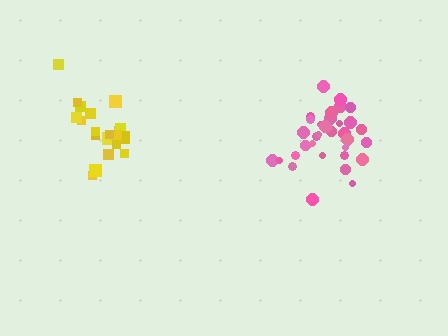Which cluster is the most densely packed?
Pink.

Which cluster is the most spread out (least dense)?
Yellow.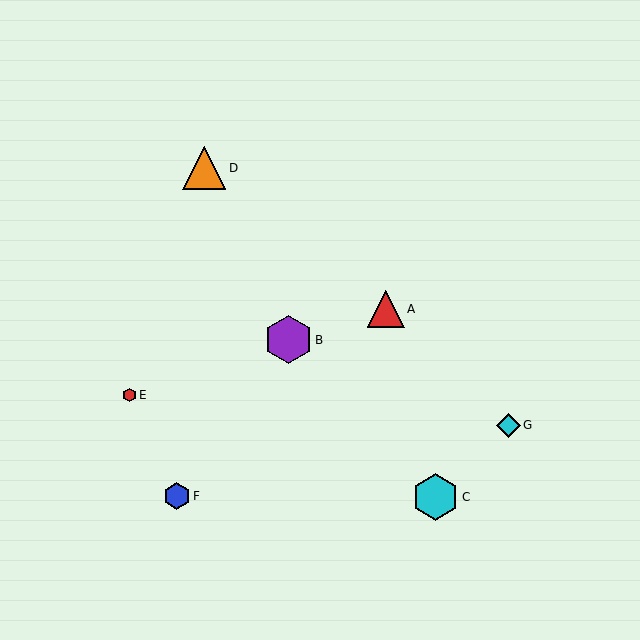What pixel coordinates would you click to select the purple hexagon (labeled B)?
Click at (288, 340) to select the purple hexagon B.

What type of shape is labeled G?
Shape G is a cyan diamond.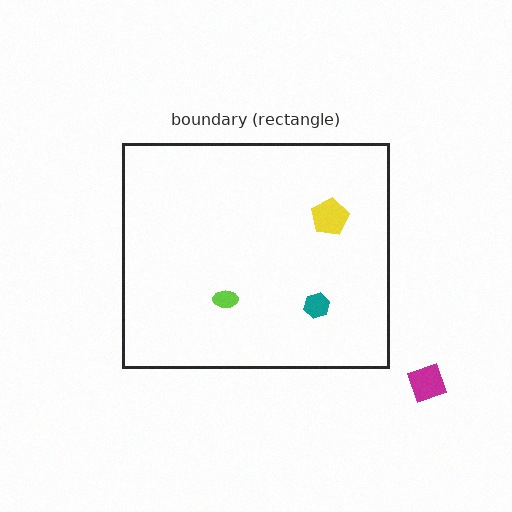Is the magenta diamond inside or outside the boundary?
Outside.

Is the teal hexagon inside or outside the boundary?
Inside.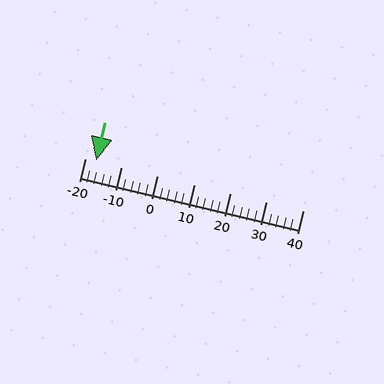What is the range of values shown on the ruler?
The ruler shows values from -20 to 40.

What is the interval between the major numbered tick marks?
The major tick marks are spaced 10 units apart.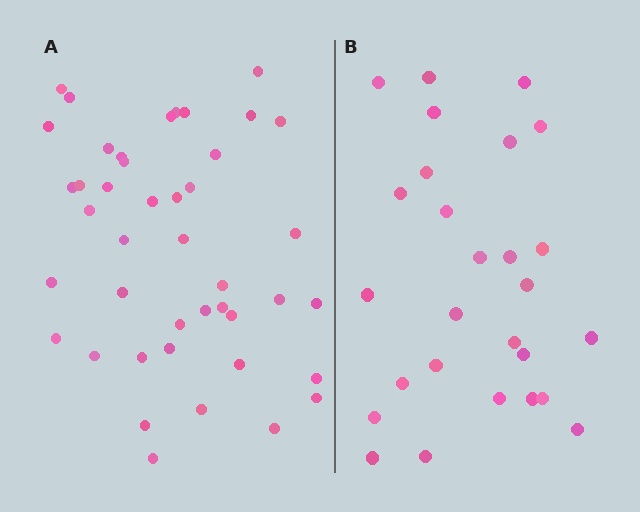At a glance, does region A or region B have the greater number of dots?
Region A (the left region) has more dots.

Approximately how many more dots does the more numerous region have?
Region A has approximately 15 more dots than region B.